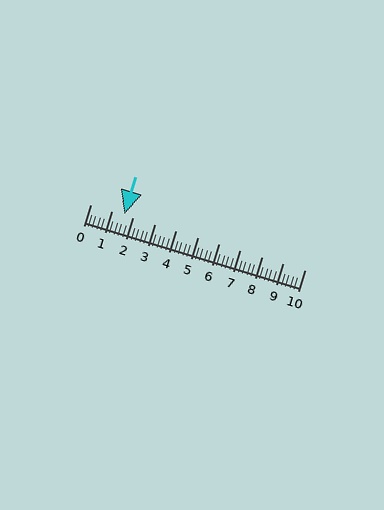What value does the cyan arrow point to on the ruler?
The cyan arrow points to approximately 1.6.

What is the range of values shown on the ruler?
The ruler shows values from 0 to 10.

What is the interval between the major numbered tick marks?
The major tick marks are spaced 1 units apart.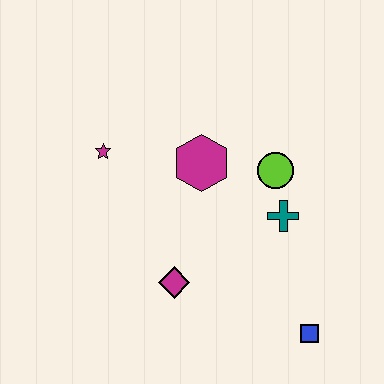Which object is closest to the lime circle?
The teal cross is closest to the lime circle.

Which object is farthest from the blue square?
The magenta star is farthest from the blue square.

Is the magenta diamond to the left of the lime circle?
Yes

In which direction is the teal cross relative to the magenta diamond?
The teal cross is to the right of the magenta diamond.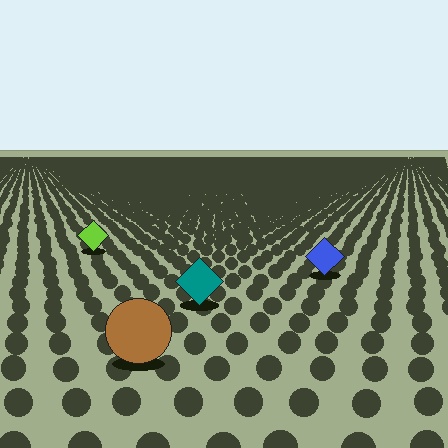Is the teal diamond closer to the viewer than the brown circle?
No. The brown circle is closer — you can tell from the texture gradient: the ground texture is coarser near it.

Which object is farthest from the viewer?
The lime diamond is farthest from the viewer. It appears smaller and the ground texture around it is denser.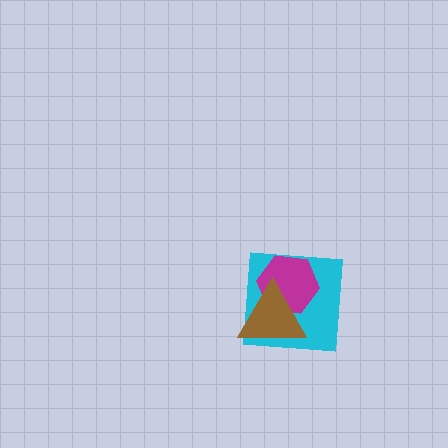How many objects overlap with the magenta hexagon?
2 objects overlap with the magenta hexagon.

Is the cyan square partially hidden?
Yes, it is partially covered by another shape.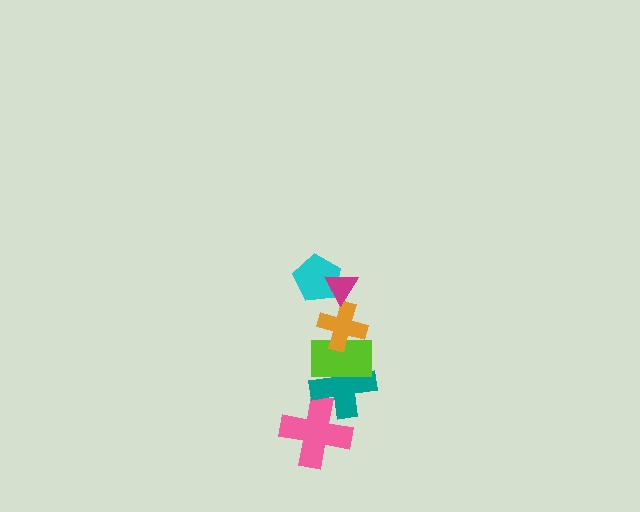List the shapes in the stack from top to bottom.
From top to bottom: the magenta triangle, the cyan pentagon, the orange cross, the lime rectangle, the teal cross, the pink cross.